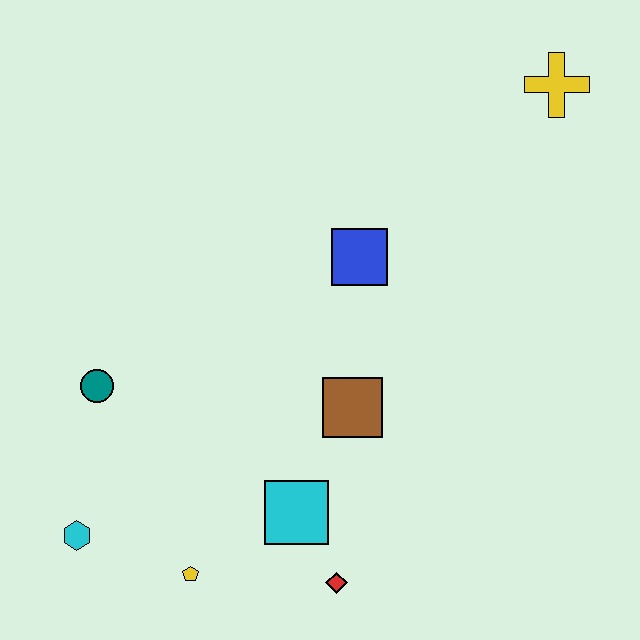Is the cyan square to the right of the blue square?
No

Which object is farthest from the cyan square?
The yellow cross is farthest from the cyan square.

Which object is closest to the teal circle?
The cyan hexagon is closest to the teal circle.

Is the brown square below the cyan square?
No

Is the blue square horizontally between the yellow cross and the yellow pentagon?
Yes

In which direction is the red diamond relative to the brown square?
The red diamond is below the brown square.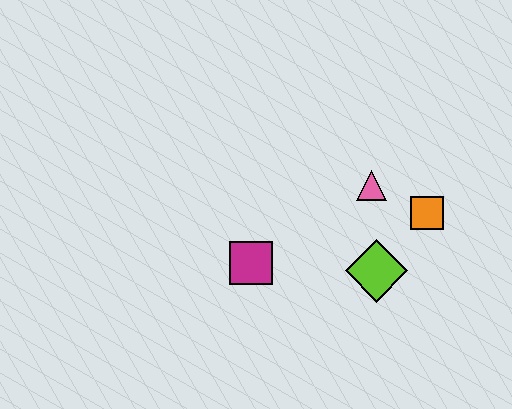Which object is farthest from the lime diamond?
The magenta square is farthest from the lime diamond.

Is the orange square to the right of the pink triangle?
Yes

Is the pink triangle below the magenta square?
No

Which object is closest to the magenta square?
The lime diamond is closest to the magenta square.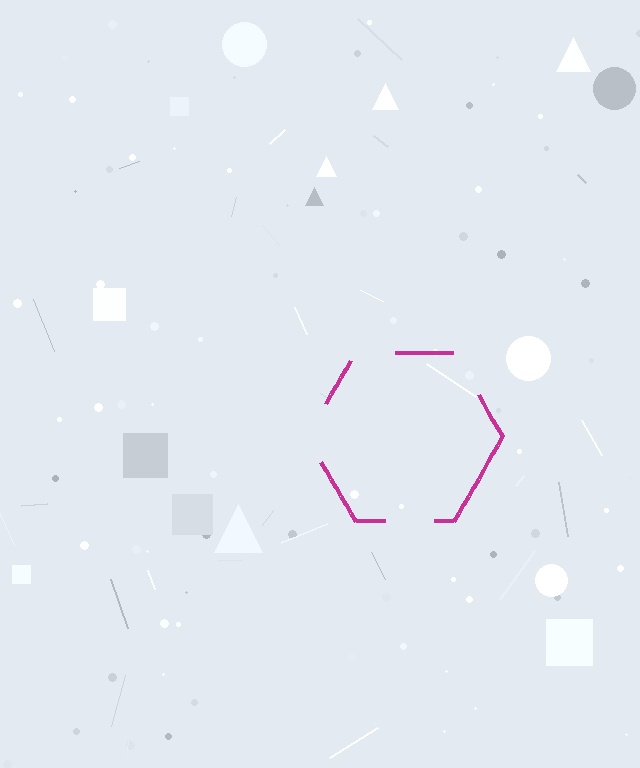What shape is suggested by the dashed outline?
The dashed outline suggests a hexagon.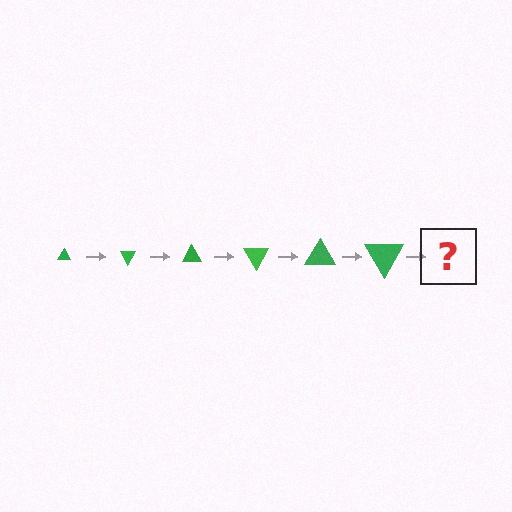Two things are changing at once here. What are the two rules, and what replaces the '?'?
The two rules are that the triangle grows larger each step and it rotates 60 degrees each step. The '?' should be a triangle, larger than the previous one and rotated 360 degrees from the start.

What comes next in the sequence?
The next element should be a triangle, larger than the previous one and rotated 360 degrees from the start.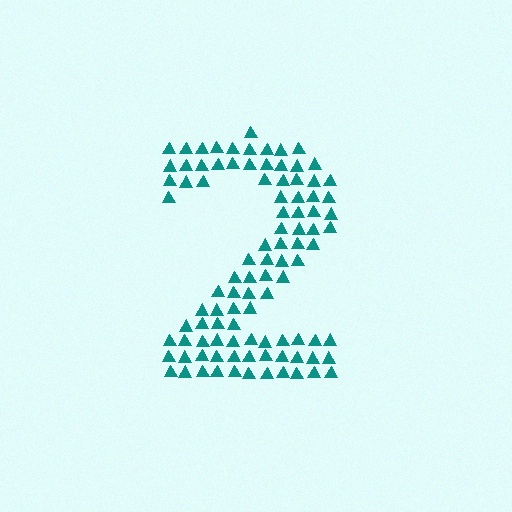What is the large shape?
The large shape is the digit 2.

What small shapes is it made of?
It is made of small triangles.